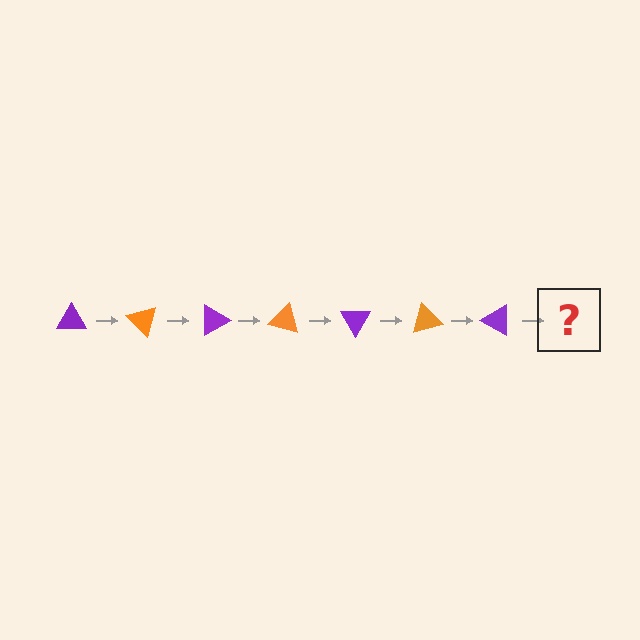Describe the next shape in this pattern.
It should be an orange triangle, rotated 315 degrees from the start.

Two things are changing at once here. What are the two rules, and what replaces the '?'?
The two rules are that it rotates 45 degrees each step and the color cycles through purple and orange. The '?' should be an orange triangle, rotated 315 degrees from the start.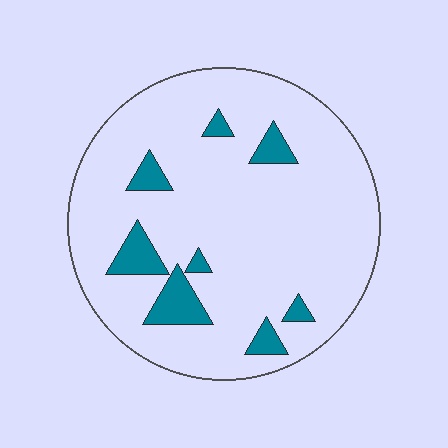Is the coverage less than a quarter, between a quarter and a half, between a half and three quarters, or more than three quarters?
Less than a quarter.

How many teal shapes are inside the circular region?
8.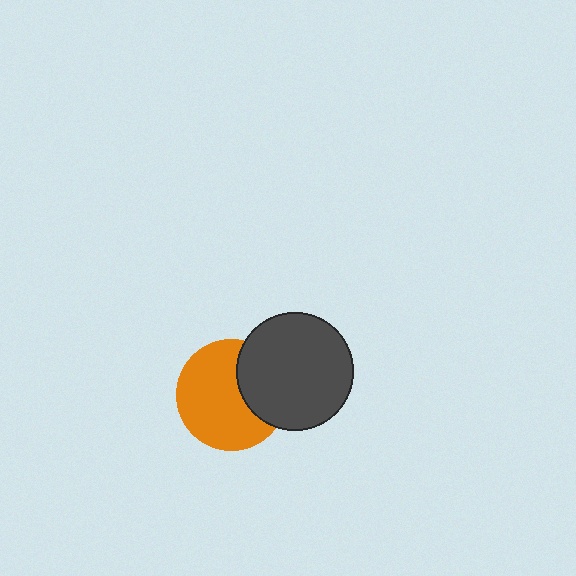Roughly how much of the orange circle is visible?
Most of it is visible (roughly 69%).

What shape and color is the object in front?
The object in front is a dark gray circle.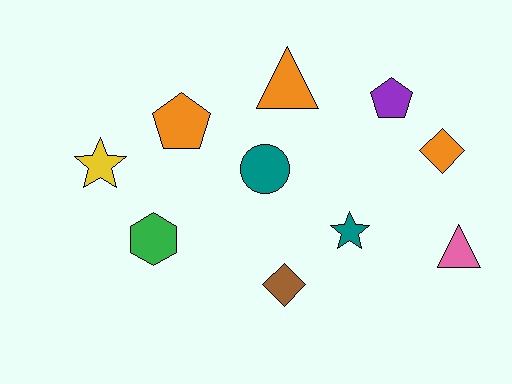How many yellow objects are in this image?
There is 1 yellow object.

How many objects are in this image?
There are 10 objects.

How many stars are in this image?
There are 2 stars.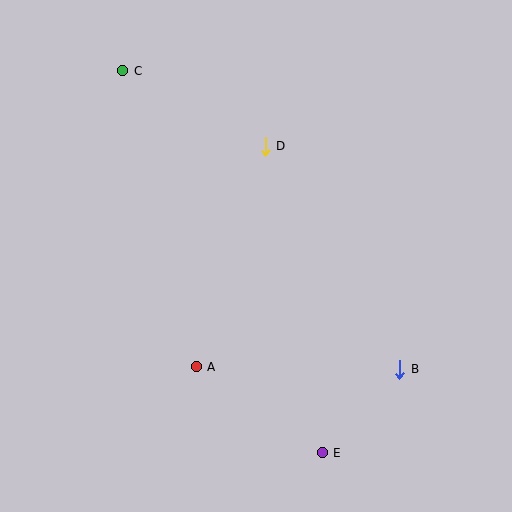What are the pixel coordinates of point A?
Point A is at (196, 367).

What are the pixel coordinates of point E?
Point E is at (322, 453).